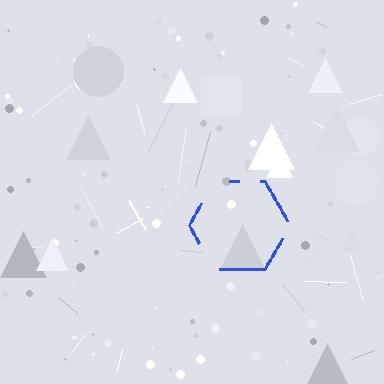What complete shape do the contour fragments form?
The contour fragments form a hexagon.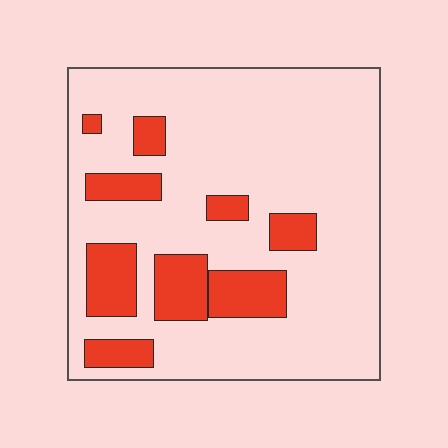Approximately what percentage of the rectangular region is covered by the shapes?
Approximately 20%.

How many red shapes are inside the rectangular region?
9.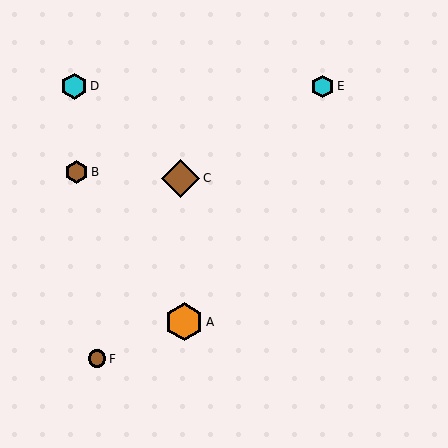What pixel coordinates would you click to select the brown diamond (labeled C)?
Click at (181, 178) to select the brown diamond C.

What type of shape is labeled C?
Shape C is a brown diamond.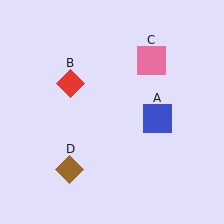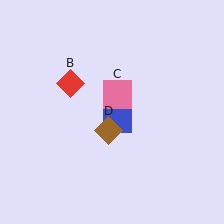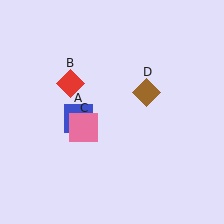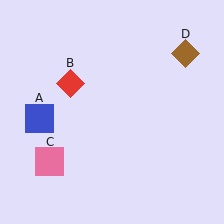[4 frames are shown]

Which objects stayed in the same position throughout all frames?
Red diamond (object B) remained stationary.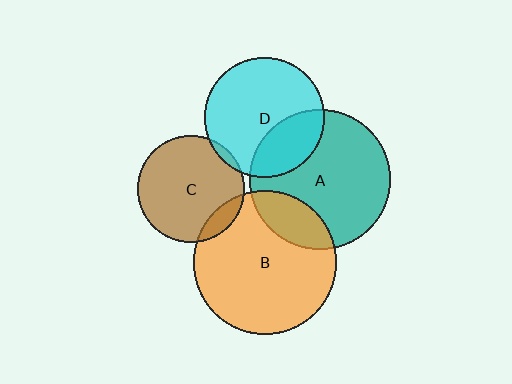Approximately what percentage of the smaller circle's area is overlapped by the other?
Approximately 10%.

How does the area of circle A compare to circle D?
Approximately 1.4 times.